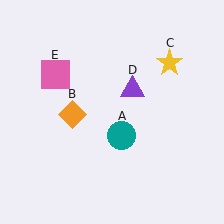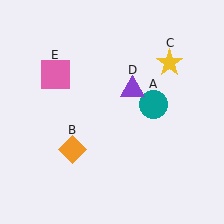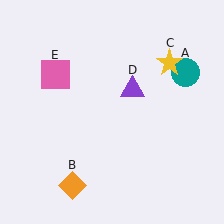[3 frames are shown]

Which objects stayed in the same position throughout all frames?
Yellow star (object C) and purple triangle (object D) and pink square (object E) remained stationary.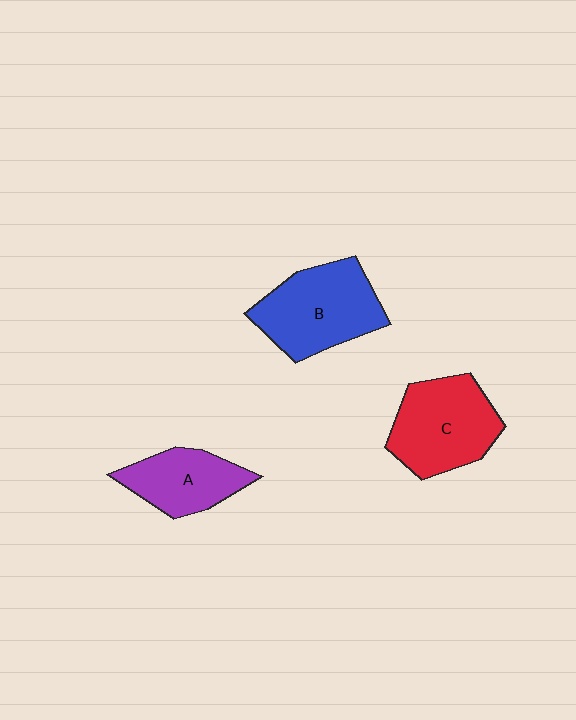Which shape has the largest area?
Shape B (blue).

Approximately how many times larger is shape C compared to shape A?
Approximately 1.4 times.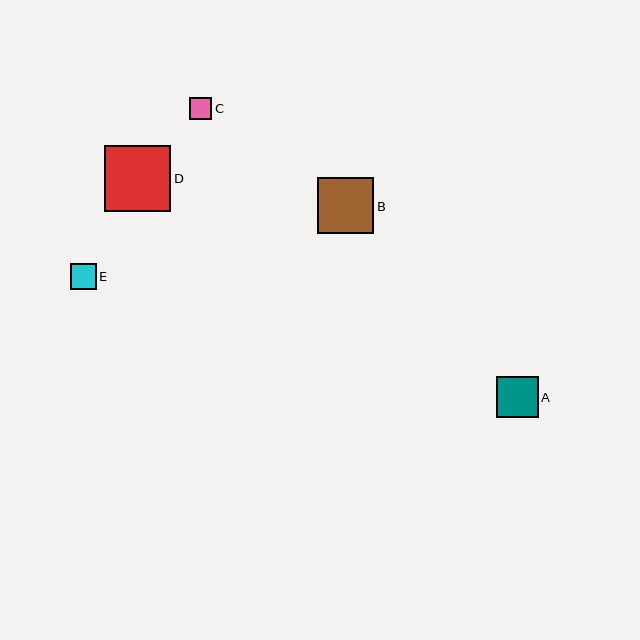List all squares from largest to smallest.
From largest to smallest: D, B, A, E, C.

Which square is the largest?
Square D is the largest with a size of approximately 66 pixels.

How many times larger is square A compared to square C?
Square A is approximately 1.8 times the size of square C.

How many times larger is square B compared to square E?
Square B is approximately 2.2 times the size of square E.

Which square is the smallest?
Square C is the smallest with a size of approximately 22 pixels.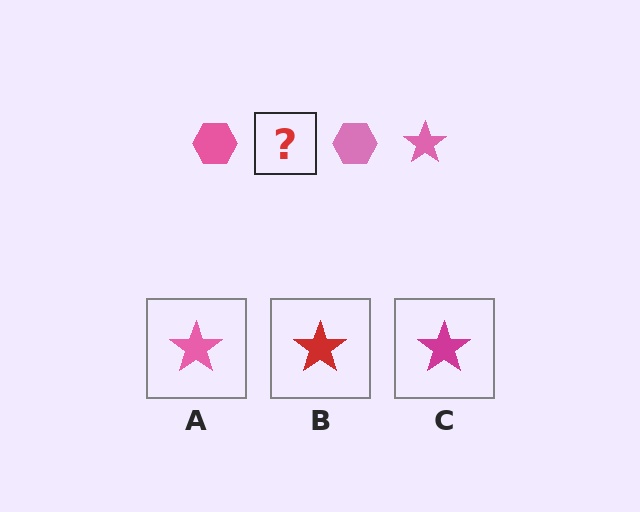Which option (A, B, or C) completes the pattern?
A.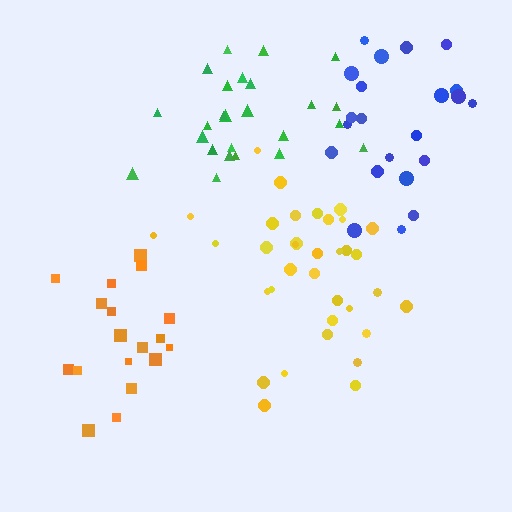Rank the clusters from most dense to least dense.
green, orange, yellow, blue.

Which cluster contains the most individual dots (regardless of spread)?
Yellow (35).